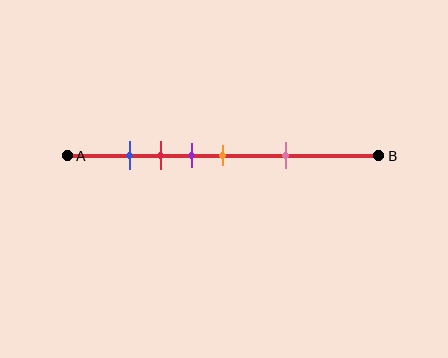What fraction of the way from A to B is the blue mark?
The blue mark is approximately 20% (0.2) of the way from A to B.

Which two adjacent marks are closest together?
The blue and red marks are the closest adjacent pair.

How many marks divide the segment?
There are 5 marks dividing the segment.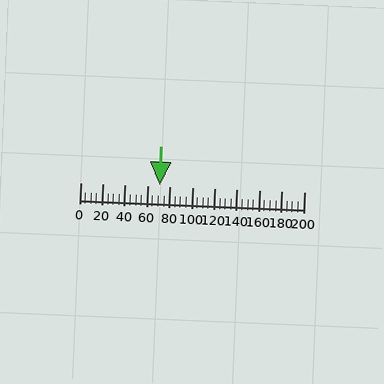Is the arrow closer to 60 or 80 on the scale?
The arrow is closer to 80.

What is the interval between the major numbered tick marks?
The major tick marks are spaced 20 units apart.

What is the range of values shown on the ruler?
The ruler shows values from 0 to 200.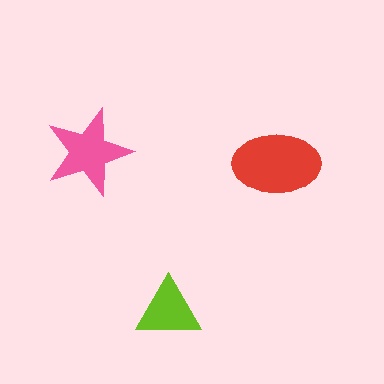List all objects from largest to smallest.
The red ellipse, the pink star, the lime triangle.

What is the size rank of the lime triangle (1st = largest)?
3rd.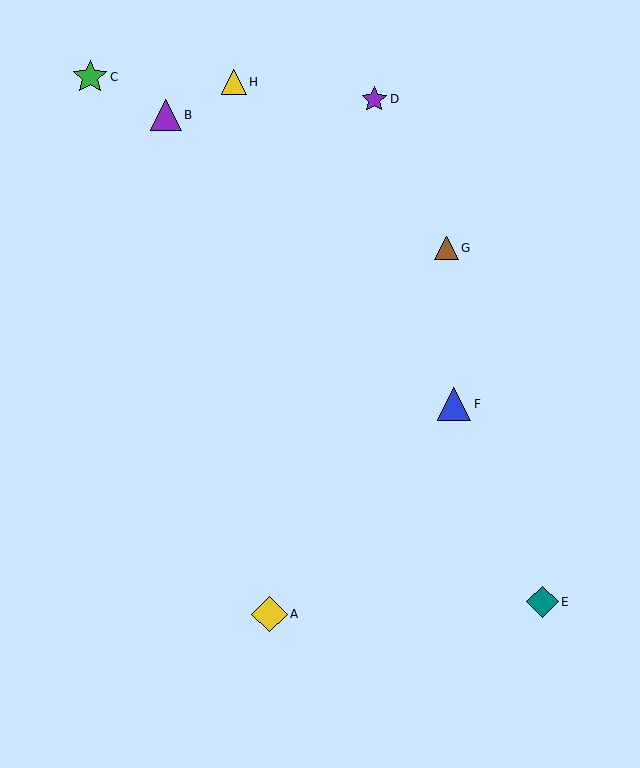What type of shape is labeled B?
Shape B is a purple triangle.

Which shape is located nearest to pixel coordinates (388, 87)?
The purple star (labeled D) at (374, 99) is nearest to that location.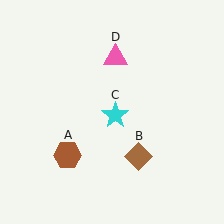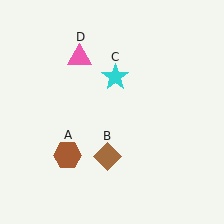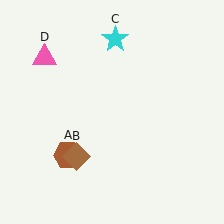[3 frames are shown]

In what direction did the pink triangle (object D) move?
The pink triangle (object D) moved left.